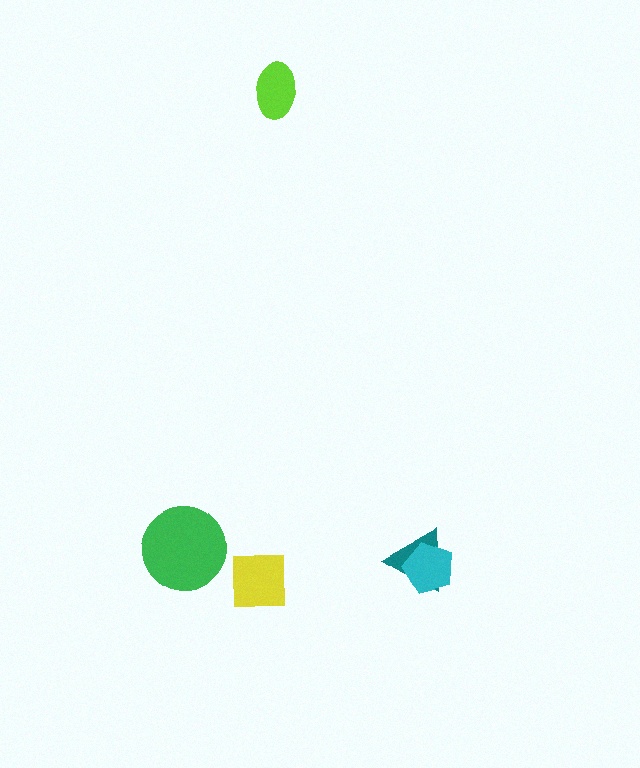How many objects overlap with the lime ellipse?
0 objects overlap with the lime ellipse.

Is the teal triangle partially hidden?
Yes, it is partially covered by another shape.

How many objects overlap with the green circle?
0 objects overlap with the green circle.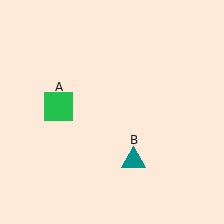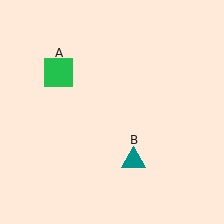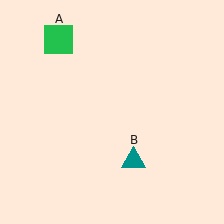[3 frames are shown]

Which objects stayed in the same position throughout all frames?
Teal triangle (object B) remained stationary.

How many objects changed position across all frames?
1 object changed position: green square (object A).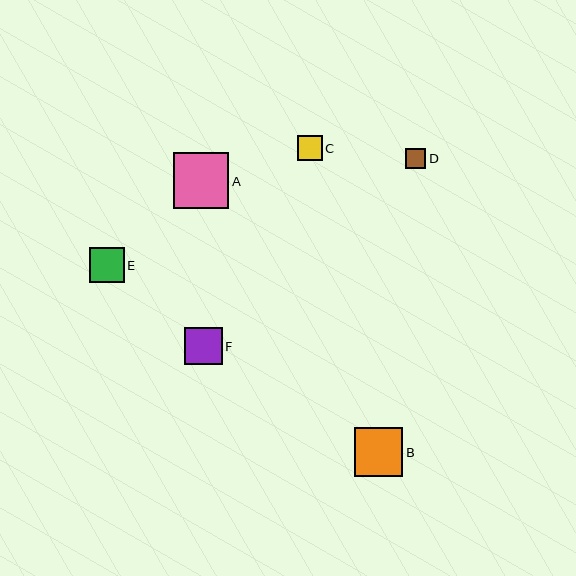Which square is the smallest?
Square D is the smallest with a size of approximately 20 pixels.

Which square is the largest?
Square A is the largest with a size of approximately 56 pixels.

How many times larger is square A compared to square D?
Square A is approximately 2.8 times the size of square D.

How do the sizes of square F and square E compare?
Square F and square E are approximately the same size.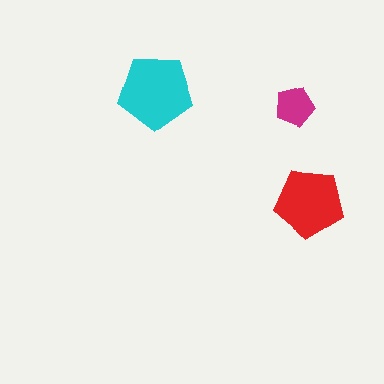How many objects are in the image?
There are 3 objects in the image.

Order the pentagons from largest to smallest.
the cyan one, the red one, the magenta one.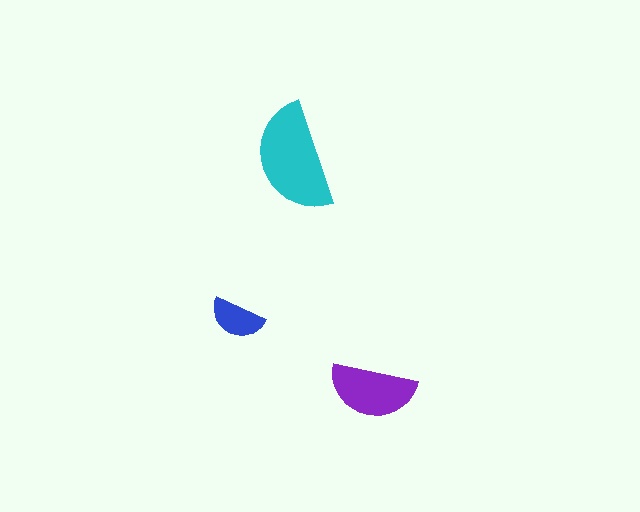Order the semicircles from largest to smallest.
the cyan one, the purple one, the blue one.